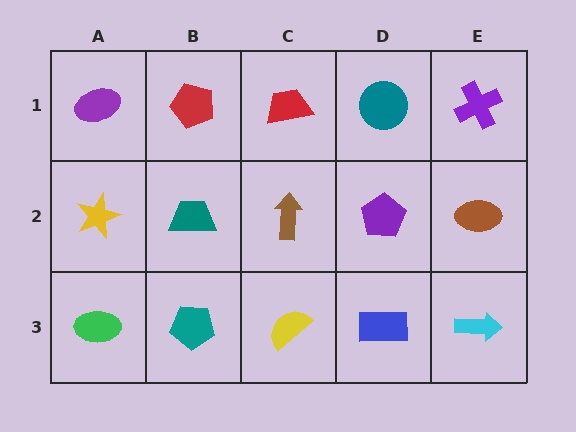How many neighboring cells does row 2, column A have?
3.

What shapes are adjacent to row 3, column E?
A brown ellipse (row 2, column E), a blue rectangle (row 3, column D).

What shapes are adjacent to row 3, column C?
A brown arrow (row 2, column C), a teal pentagon (row 3, column B), a blue rectangle (row 3, column D).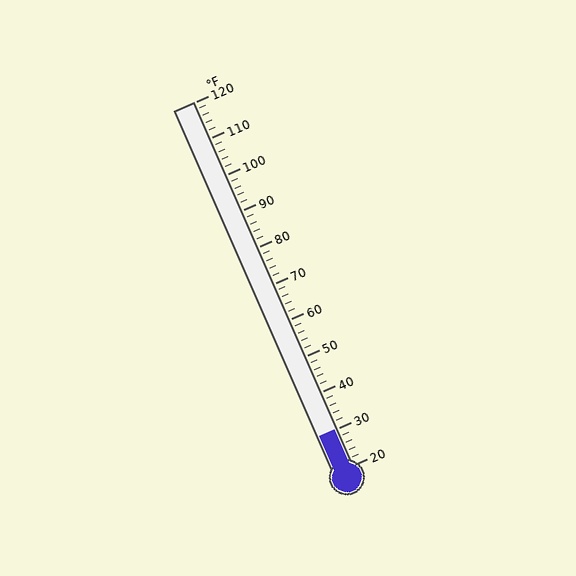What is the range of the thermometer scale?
The thermometer scale ranges from 20°F to 120°F.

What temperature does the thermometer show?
The thermometer shows approximately 30°F.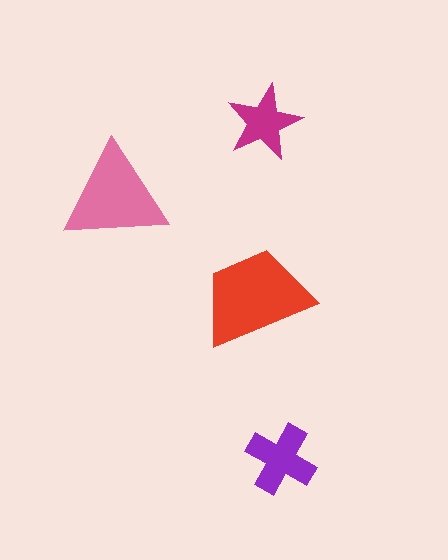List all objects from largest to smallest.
The red trapezoid, the pink triangle, the purple cross, the magenta star.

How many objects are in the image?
There are 4 objects in the image.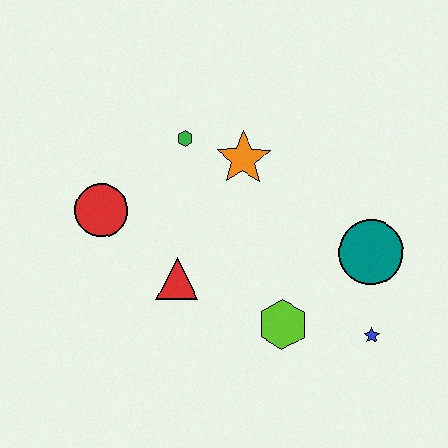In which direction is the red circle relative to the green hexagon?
The red circle is to the left of the green hexagon.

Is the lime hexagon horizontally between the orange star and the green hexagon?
No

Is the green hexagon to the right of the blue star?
No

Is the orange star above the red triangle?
Yes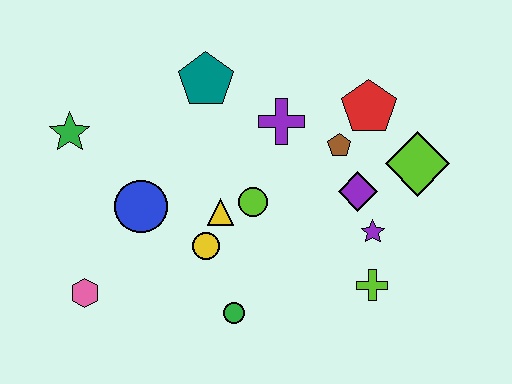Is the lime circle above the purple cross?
No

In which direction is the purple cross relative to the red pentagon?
The purple cross is to the left of the red pentagon.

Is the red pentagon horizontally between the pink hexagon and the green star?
No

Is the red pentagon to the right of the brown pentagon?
Yes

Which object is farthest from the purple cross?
The pink hexagon is farthest from the purple cross.